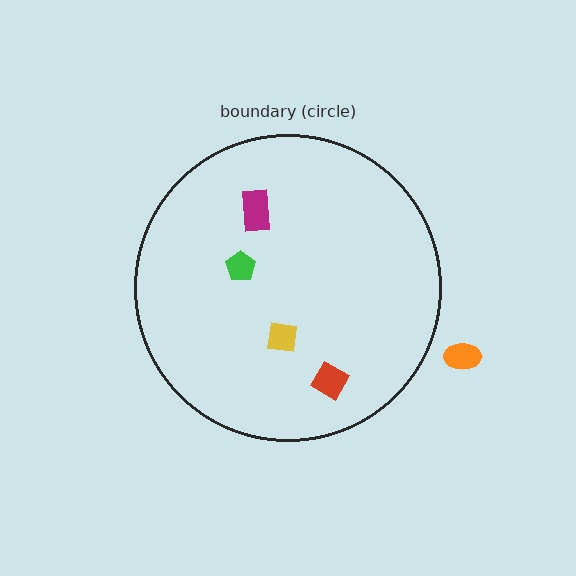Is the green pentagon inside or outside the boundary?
Inside.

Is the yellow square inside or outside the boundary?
Inside.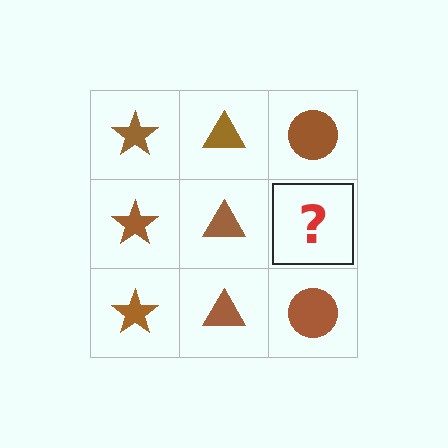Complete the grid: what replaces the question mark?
The question mark should be replaced with a brown circle.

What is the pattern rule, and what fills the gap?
The rule is that each column has a consistent shape. The gap should be filled with a brown circle.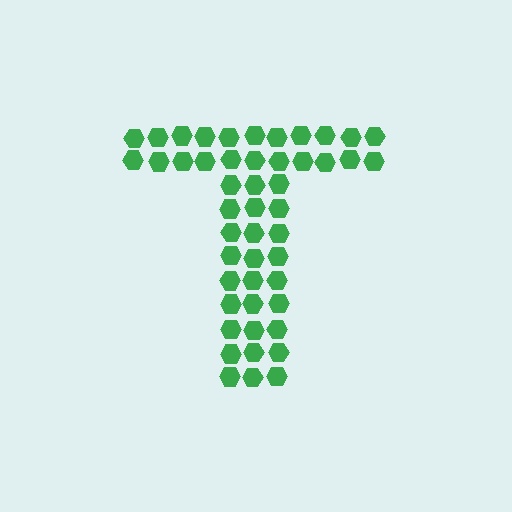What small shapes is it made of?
It is made of small hexagons.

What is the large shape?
The large shape is the letter T.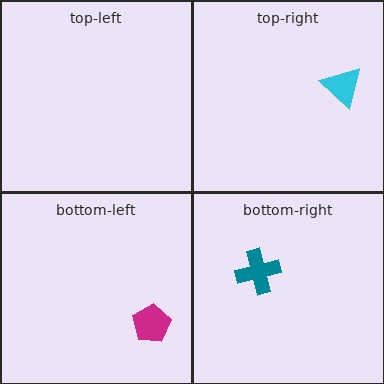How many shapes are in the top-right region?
1.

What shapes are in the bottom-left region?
The magenta pentagon.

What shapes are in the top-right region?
The cyan triangle.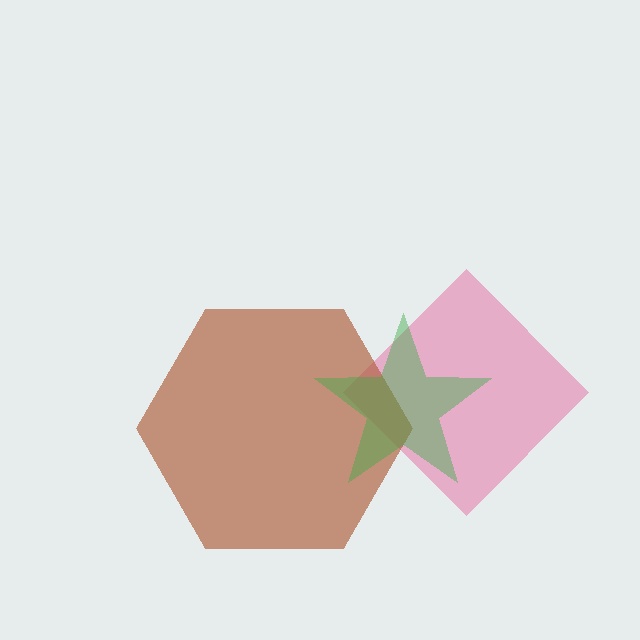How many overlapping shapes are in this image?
There are 3 overlapping shapes in the image.